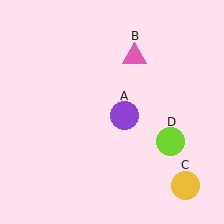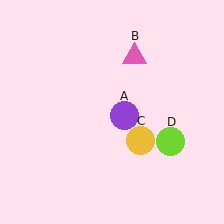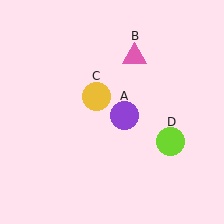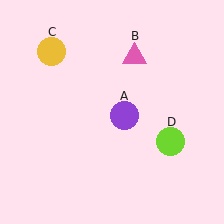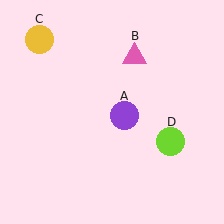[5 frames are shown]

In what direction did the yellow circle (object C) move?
The yellow circle (object C) moved up and to the left.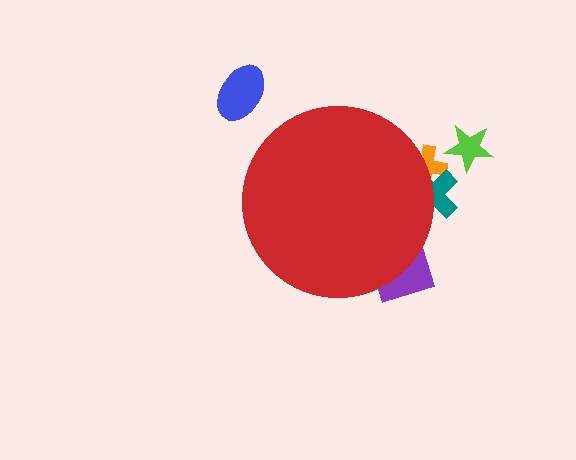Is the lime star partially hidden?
No, the lime star is fully visible.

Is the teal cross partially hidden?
Yes, the teal cross is partially hidden behind the red circle.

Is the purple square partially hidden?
Yes, the purple square is partially hidden behind the red circle.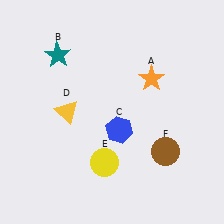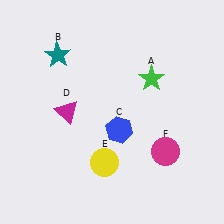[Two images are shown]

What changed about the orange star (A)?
In Image 1, A is orange. In Image 2, it changed to green.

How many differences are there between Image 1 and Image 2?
There are 3 differences between the two images.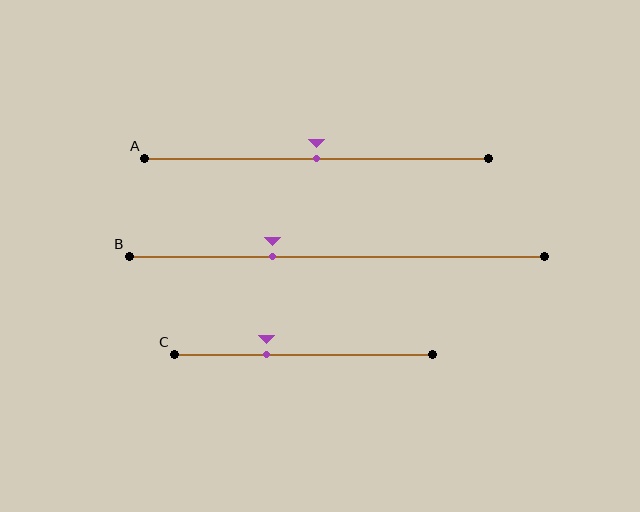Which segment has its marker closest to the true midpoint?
Segment A has its marker closest to the true midpoint.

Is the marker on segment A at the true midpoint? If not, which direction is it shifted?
Yes, the marker on segment A is at the true midpoint.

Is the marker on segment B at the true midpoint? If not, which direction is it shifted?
No, the marker on segment B is shifted to the left by about 15% of the segment length.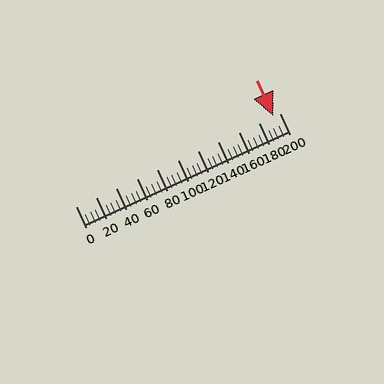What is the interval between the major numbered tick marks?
The major tick marks are spaced 20 units apart.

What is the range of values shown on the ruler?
The ruler shows values from 0 to 200.